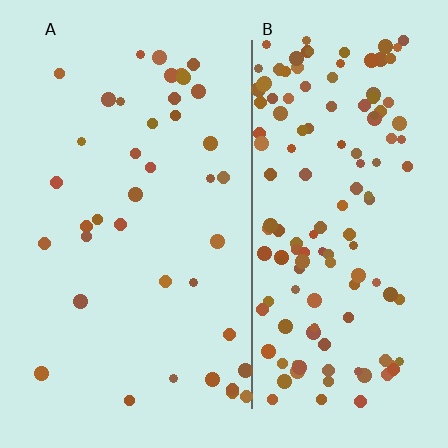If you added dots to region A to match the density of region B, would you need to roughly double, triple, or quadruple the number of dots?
Approximately quadruple.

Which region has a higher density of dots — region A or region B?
B (the right).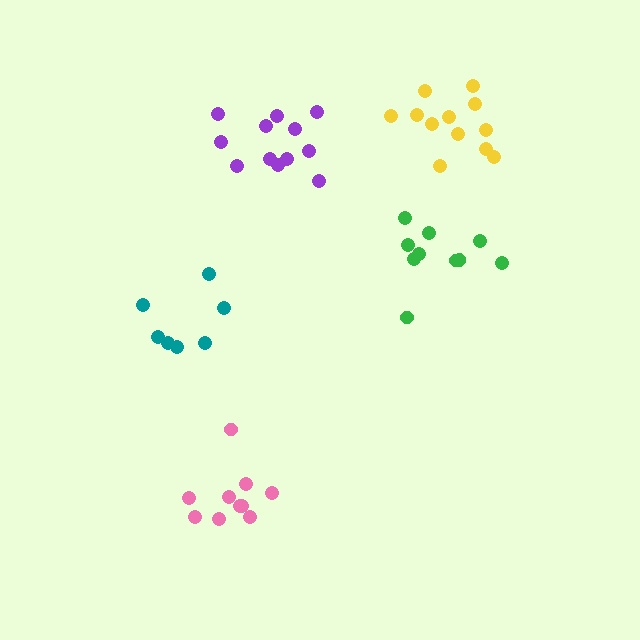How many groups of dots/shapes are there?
There are 5 groups.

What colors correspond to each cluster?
The clusters are colored: green, purple, pink, yellow, teal.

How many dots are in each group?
Group 1: 10 dots, Group 2: 12 dots, Group 3: 10 dots, Group 4: 12 dots, Group 5: 7 dots (51 total).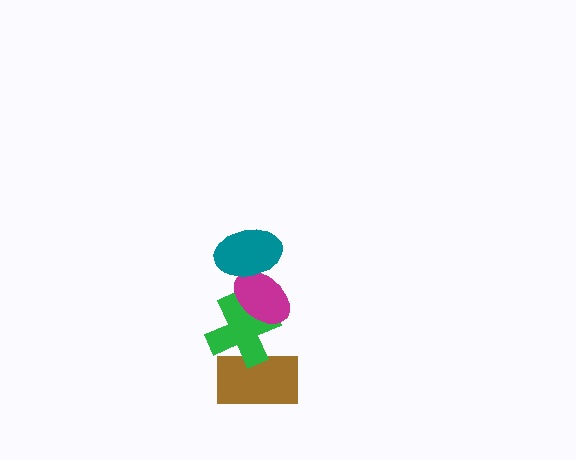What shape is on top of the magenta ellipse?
The teal ellipse is on top of the magenta ellipse.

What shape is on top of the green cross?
The magenta ellipse is on top of the green cross.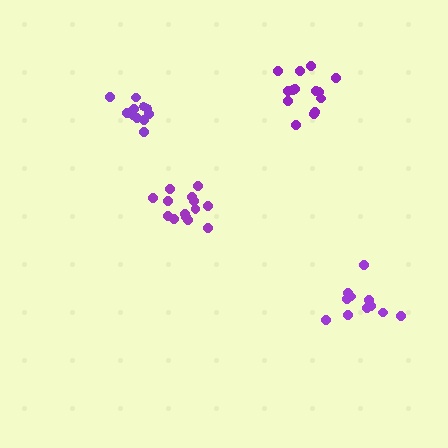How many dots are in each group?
Group 1: 11 dots, Group 2: 14 dots, Group 3: 14 dots, Group 4: 11 dots (50 total).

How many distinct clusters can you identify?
There are 4 distinct clusters.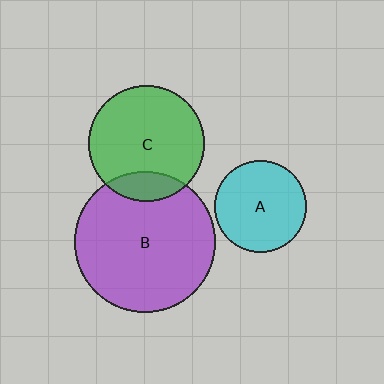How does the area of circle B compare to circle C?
Approximately 1.5 times.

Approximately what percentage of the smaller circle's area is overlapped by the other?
Approximately 15%.